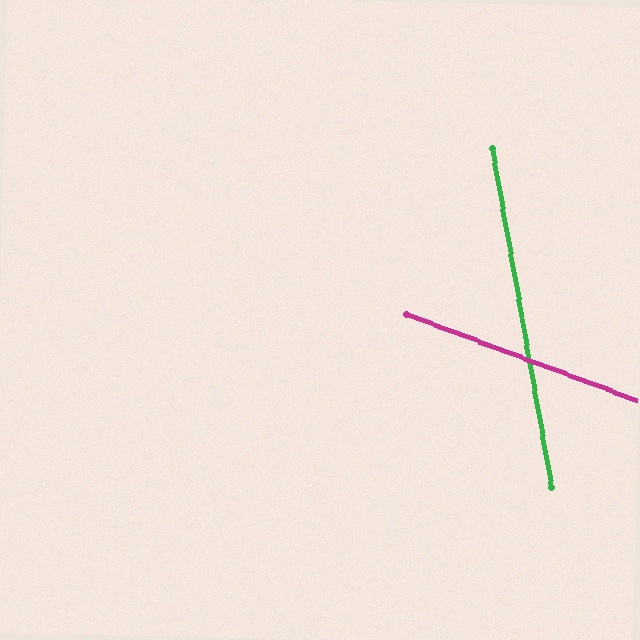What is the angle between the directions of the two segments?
Approximately 59 degrees.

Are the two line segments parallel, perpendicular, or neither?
Neither parallel nor perpendicular — they differ by about 59°.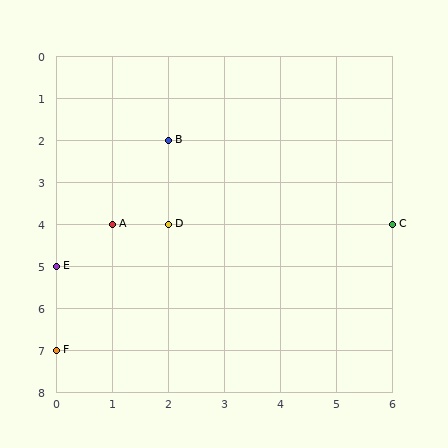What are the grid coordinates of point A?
Point A is at grid coordinates (1, 4).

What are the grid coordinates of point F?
Point F is at grid coordinates (0, 7).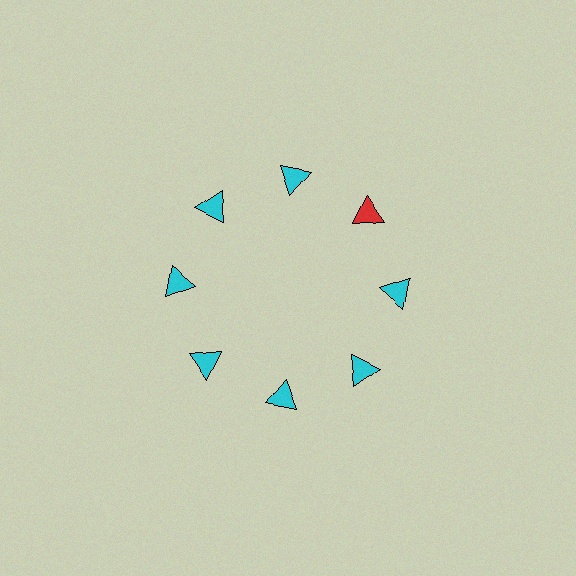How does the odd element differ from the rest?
It has a different color: red instead of cyan.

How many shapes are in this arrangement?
There are 8 shapes arranged in a ring pattern.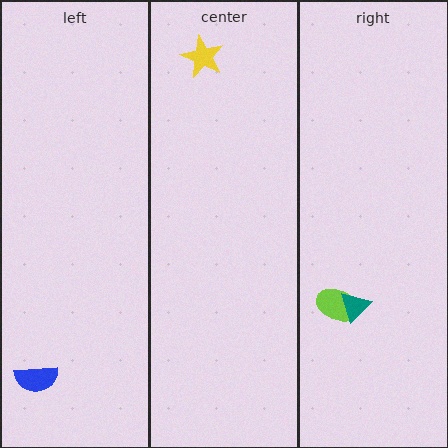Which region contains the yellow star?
The center region.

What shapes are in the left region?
The blue semicircle.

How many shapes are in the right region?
2.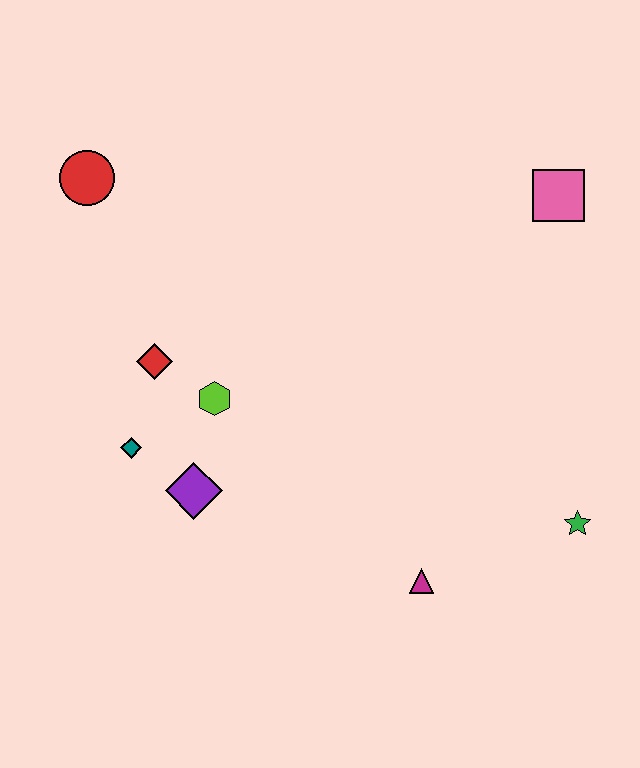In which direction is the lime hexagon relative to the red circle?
The lime hexagon is below the red circle.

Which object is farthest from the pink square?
The teal diamond is farthest from the pink square.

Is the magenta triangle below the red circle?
Yes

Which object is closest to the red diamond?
The lime hexagon is closest to the red diamond.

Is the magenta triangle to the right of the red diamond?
Yes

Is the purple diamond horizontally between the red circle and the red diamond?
No